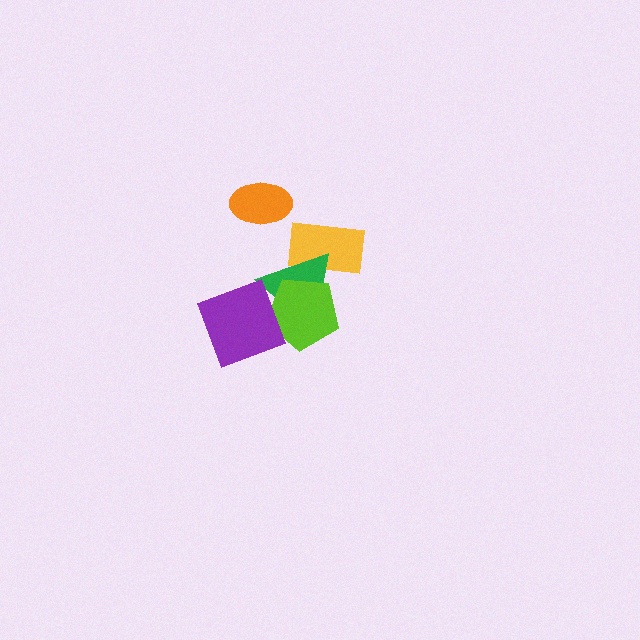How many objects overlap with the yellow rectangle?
1 object overlaps with the yellow rectangle.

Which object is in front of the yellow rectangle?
The green triangle is in front of the yellow rectangle.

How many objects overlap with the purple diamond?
2 objects overlap with the purple diamond.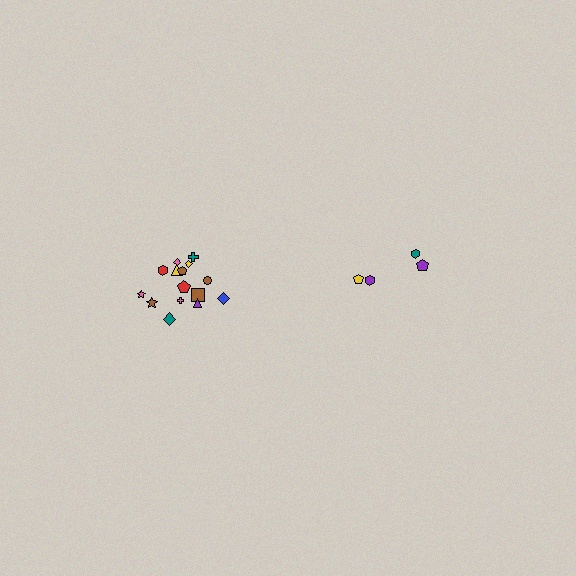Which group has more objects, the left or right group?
The left group.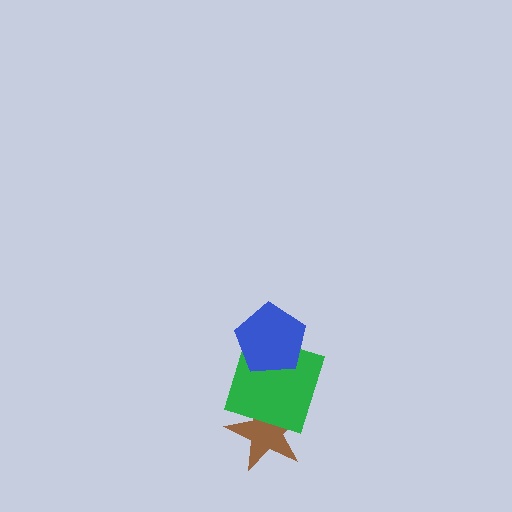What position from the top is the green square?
The green square is 2nd from the top.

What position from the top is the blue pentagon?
The blue pentagon is 1st from the top.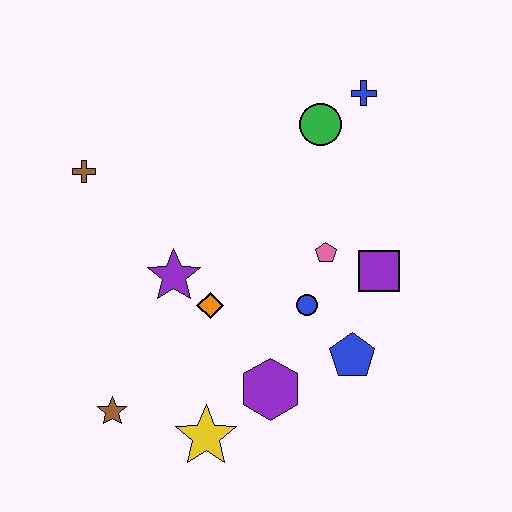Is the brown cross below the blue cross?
Yes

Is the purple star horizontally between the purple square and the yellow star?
No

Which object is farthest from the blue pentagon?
The brown cross is farthest from the blue pentagon.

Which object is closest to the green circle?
The blue cross is closest to the green circle.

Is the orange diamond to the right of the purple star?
Yes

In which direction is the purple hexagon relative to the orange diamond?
The purple hexagon is below the orange diamond.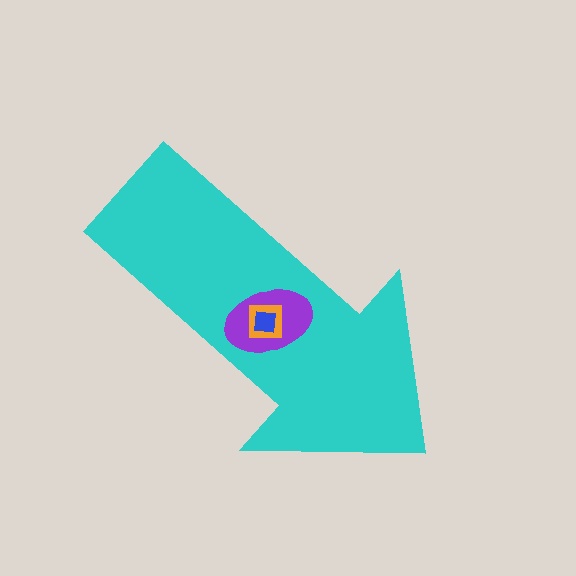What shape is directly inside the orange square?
The blue square.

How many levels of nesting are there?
4.